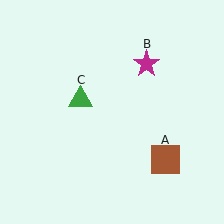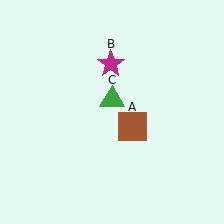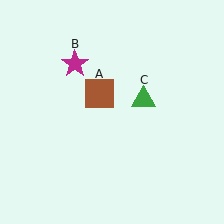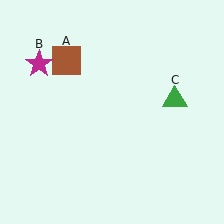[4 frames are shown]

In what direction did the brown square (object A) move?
The brown square (object A) moved up and to the left.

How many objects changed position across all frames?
3 objects changed position: brown square (object A), magenta star (object B), green triangle (object C).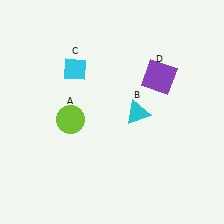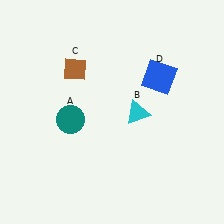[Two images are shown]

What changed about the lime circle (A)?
In Image 1, A is lime. In Image 2, it changed to teal.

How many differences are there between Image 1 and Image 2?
There are 3 differences between the two images.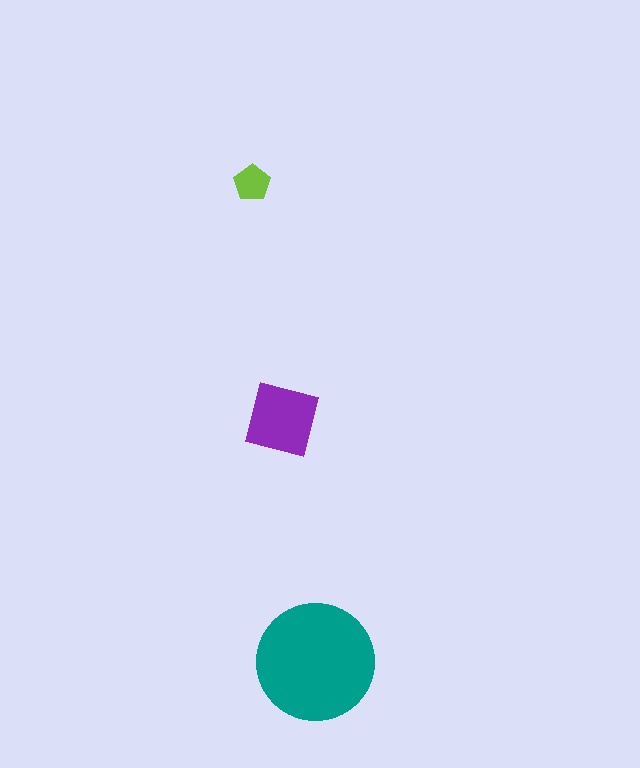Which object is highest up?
The lime pentagon is topmost.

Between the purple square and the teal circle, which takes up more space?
The teal circle.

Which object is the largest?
The teal circle.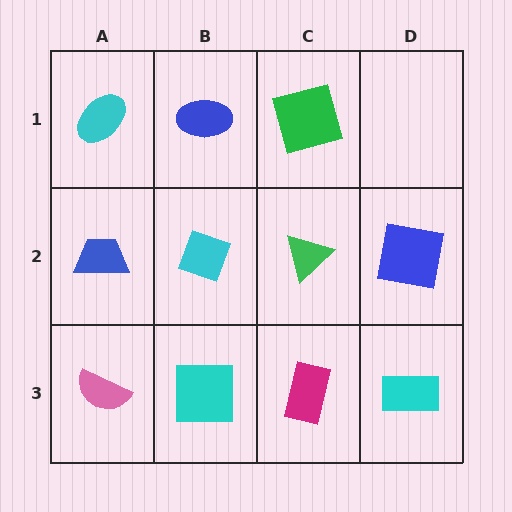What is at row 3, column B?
A cyan square.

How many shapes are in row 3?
4 shapes.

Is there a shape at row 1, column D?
No, that cell is empty.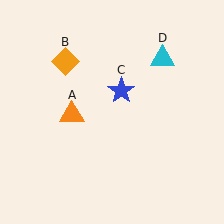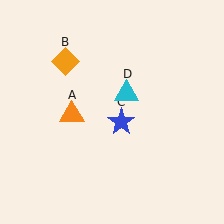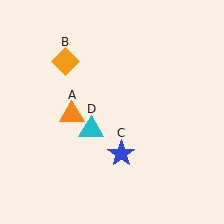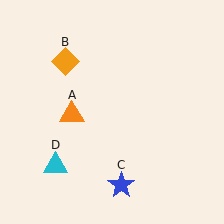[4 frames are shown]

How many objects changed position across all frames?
2 objects changed position: blue star (object C), cyan triangle (object D).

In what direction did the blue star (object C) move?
The blue star (object C) moved down.